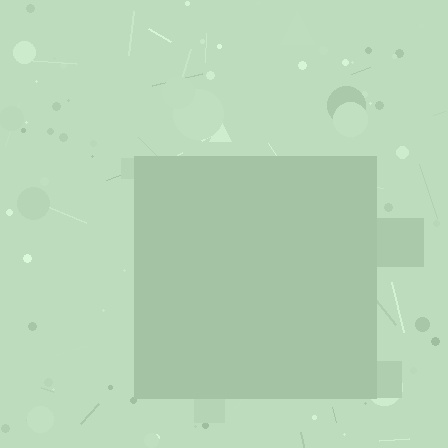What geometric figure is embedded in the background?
A square is embedded in the background.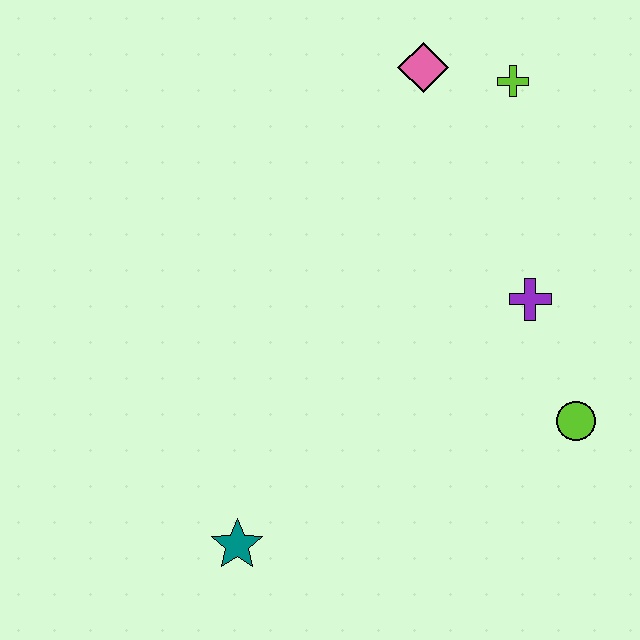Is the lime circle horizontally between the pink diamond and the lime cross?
No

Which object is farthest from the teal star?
The lime cross is farthest from the teal star.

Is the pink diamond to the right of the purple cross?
No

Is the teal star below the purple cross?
Yes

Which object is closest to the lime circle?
The purple cross is closest to the lime circle.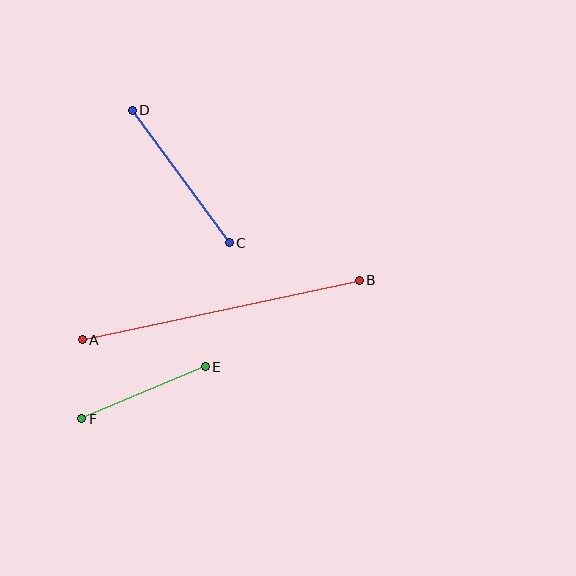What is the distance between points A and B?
The distance is approximately 283 pixels.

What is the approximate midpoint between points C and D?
The midpoint is at approximately (181, 177) pixels.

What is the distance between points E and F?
The distance is approximately 134 pixels.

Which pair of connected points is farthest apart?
Points A and B are farthest apart.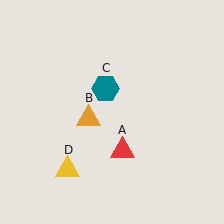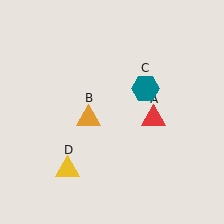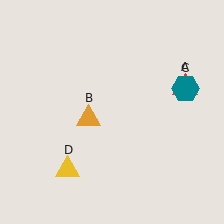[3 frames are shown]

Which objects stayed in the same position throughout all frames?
Orange triangle (object B) and yellow triangle (object D) remained stationary.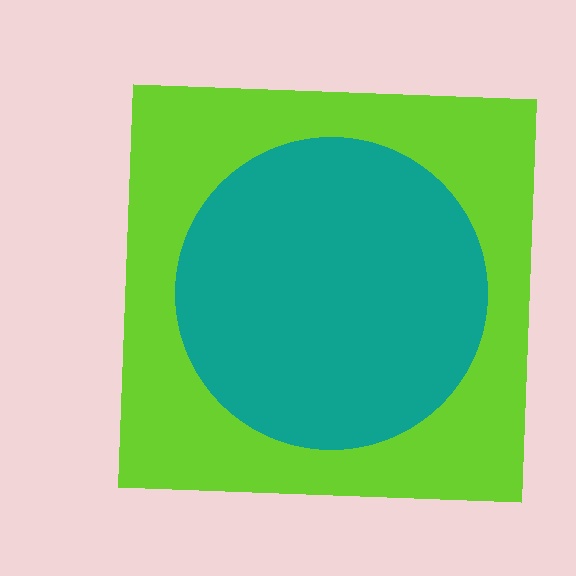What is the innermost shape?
The teal circle.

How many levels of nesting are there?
2.